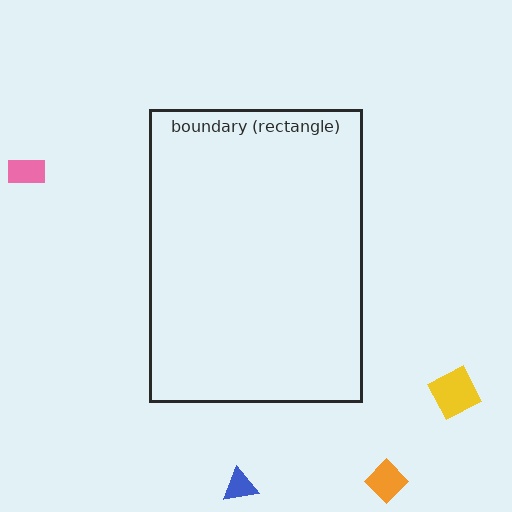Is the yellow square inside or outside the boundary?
Outside.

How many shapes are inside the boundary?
0 inside, 4 outside.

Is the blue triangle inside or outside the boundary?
Outside.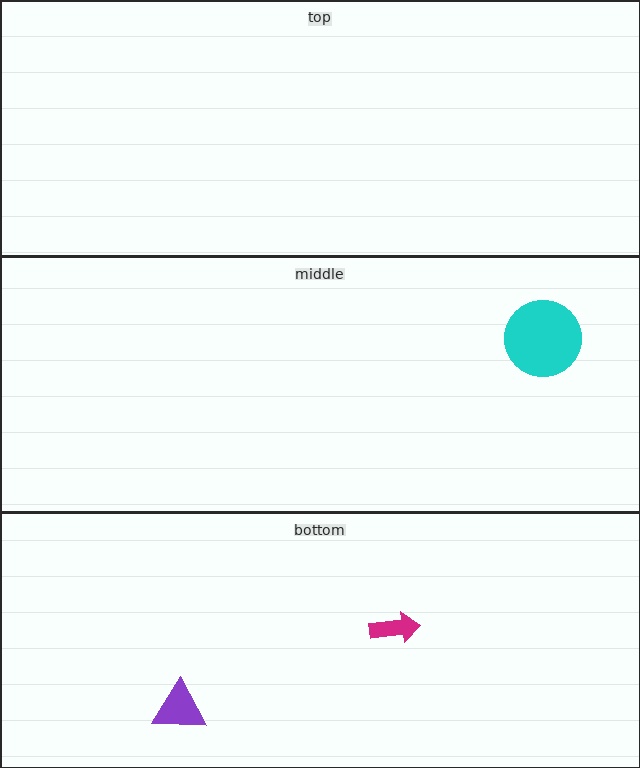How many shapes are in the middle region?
1.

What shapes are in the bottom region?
The purple triangle, the magenta arrow.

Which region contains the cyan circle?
The middle region.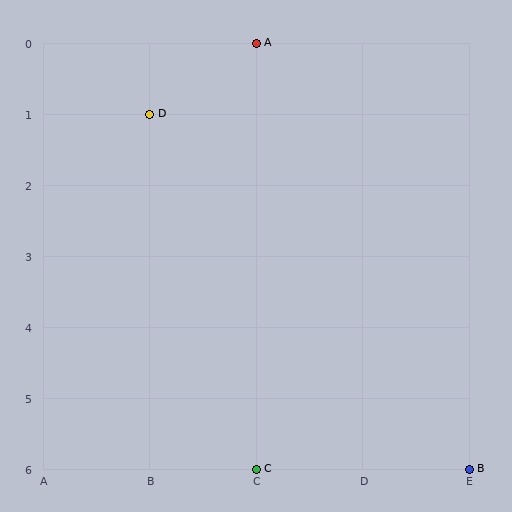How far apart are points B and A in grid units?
Points B and A are 2 columns and 6 rows apart (about 6.3 grid units diagonally).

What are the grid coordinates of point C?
Point C is at grid coordinates (C, 6).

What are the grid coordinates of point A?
Point A is at grid coordinates (C, 0).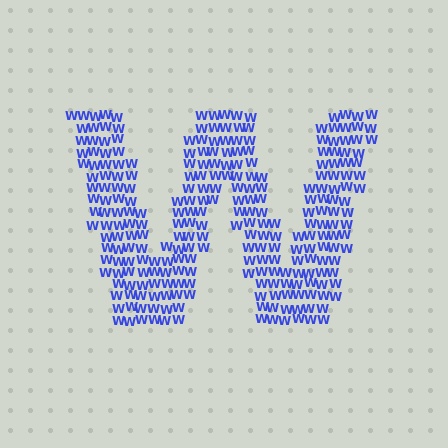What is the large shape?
The large shape is the letter W.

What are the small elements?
The small elements are letter W's.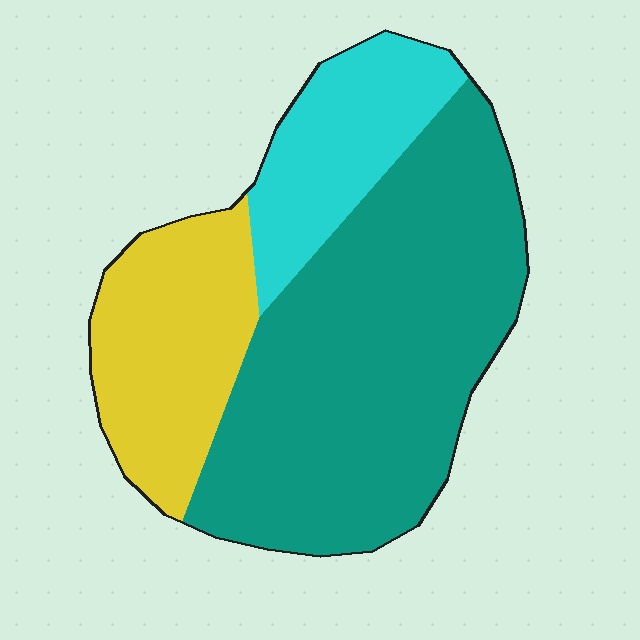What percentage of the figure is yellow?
Yellow takes up about one quarter (1/4) of the figure.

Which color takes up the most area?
Teal, at roughly 60%.